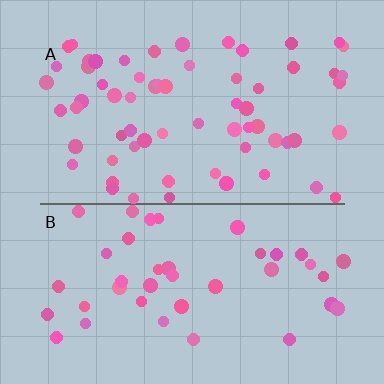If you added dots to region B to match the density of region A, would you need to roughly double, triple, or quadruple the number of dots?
Approximately double.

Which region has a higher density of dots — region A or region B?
A (the top).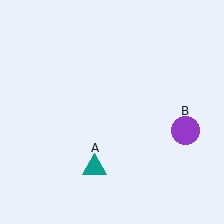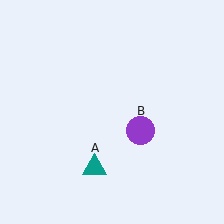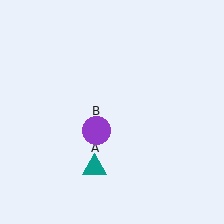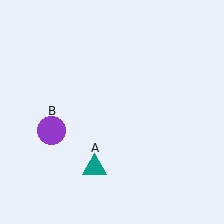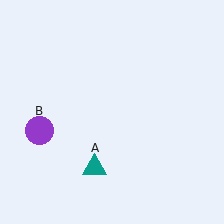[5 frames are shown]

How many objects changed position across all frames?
1 object changed position: purple circle (object B).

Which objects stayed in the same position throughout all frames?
Teal triangle (object A) remained stationary.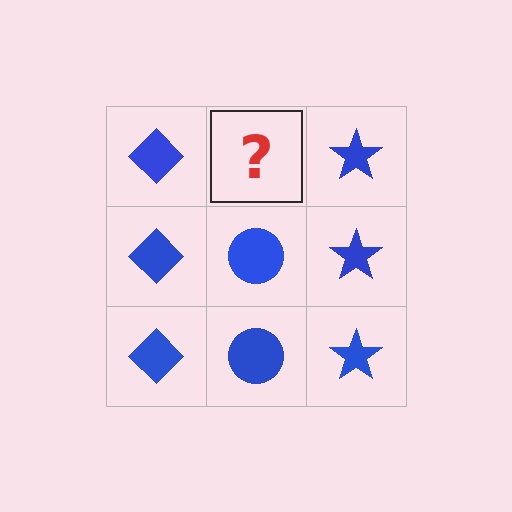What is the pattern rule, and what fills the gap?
The rule is that each column has a consistent shape. The gap should be filled with a blue circle.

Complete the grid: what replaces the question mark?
The question mark should be replaced with a blue circle.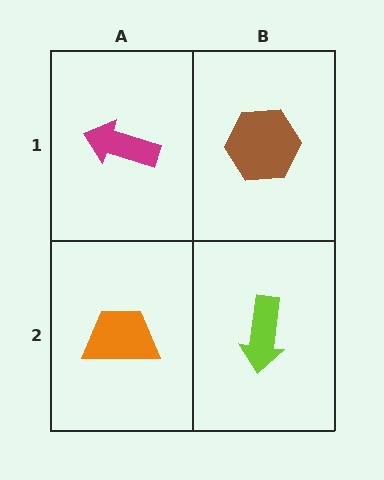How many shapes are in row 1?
2 shapes.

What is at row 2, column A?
An orange trapezoid.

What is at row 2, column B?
A lime arrow.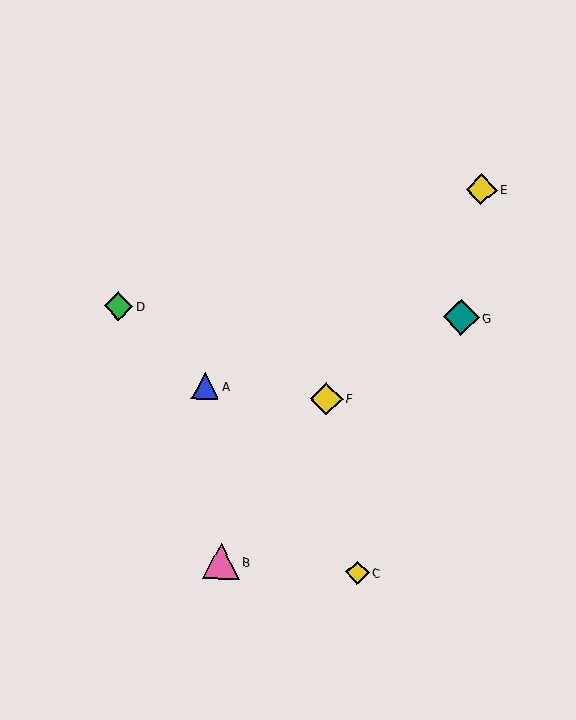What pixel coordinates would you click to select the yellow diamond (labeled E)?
Click at (481, 190) to select the yellow diamond E.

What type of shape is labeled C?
Shape C is a yellow diamond.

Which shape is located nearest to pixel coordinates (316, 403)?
The yellow diamond (labeled F) at (327, 399) is nearest to that location.